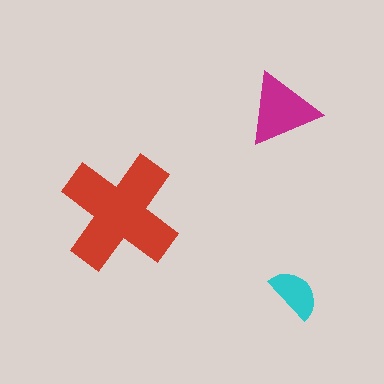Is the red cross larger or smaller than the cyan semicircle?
Larger.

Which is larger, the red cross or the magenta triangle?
The red cross.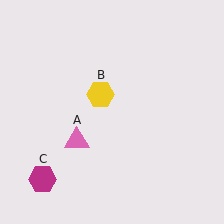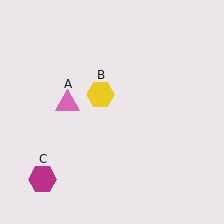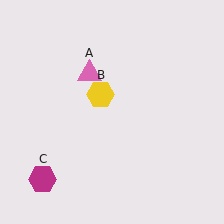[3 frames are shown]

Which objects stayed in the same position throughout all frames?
Yellow hexagon (object B) and magenta hexagon (object C) remained stationary.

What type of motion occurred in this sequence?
The pink triangle (object A) rotated clockwise around the center of the scene.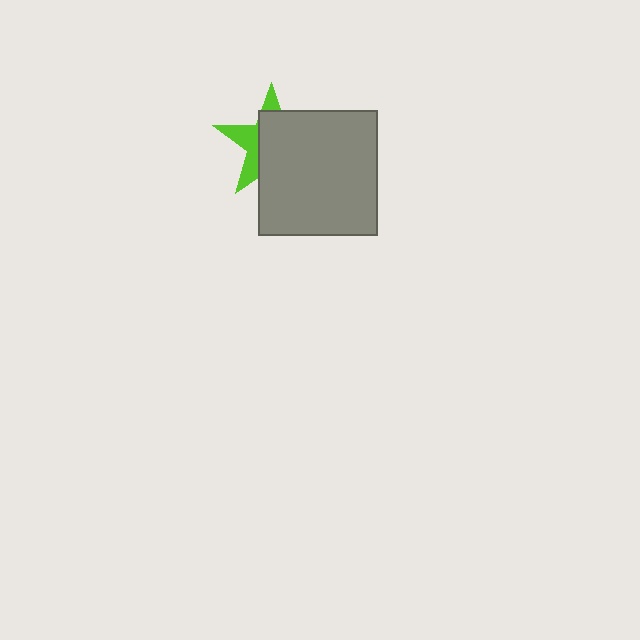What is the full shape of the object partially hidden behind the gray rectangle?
The partially hidden object is a lime star.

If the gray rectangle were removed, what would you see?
You would see the complete lime star.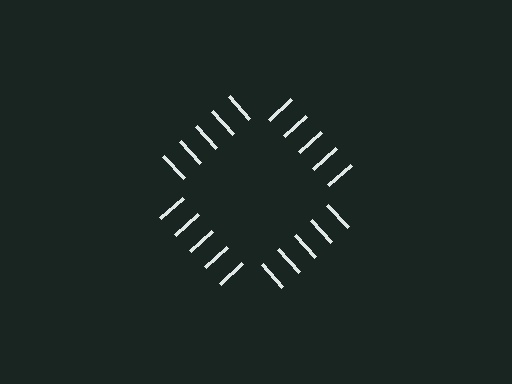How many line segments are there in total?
20 — 5 along each of the 4 edges.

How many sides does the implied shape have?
4 sides — the line-ends trace a square.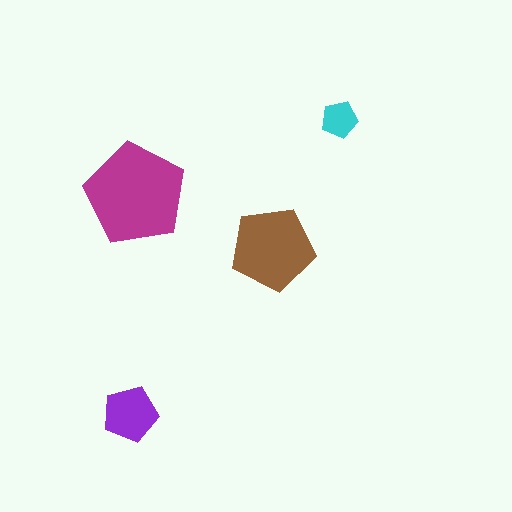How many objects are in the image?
There are 4 objects in the image.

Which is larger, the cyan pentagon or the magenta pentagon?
The magenta one.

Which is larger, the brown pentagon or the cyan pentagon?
The brown one.